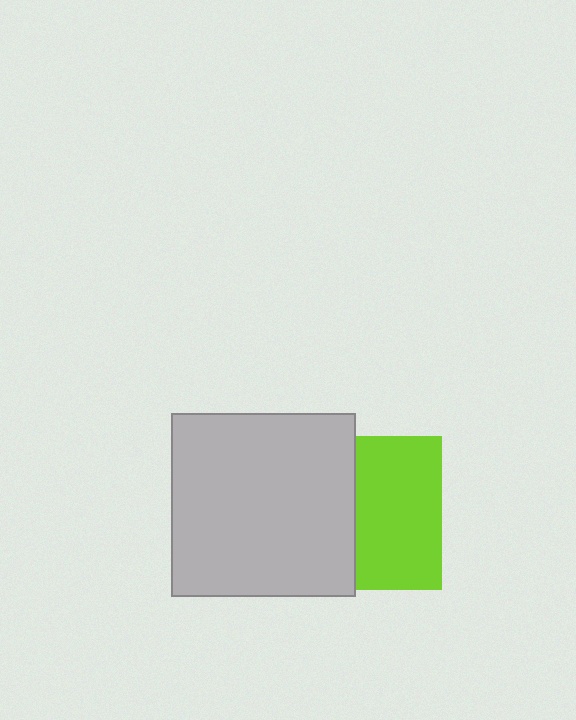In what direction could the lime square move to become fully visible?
The lime square could move right. That would shift it out from behind the light gray square entirely.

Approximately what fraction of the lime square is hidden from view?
Roughly 44% of the lime square is hidden behind the light gray square.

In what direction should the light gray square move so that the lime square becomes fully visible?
The light gray square should move left. That is the shortest direction to clear the overlap and leave the lime square fully visible.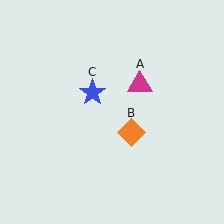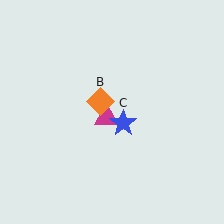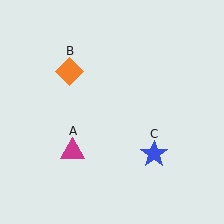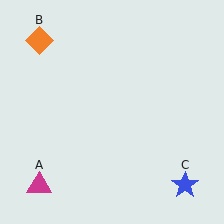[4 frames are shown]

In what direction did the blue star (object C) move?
The blue star (object C) moved down and to the right.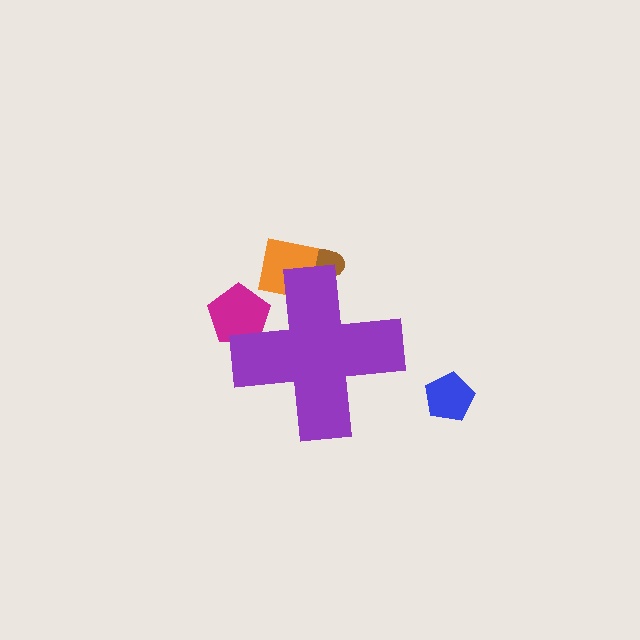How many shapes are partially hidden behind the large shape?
3 shapes are partially hidden.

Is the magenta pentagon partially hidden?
Yes, the magenta pentagon is partially hidden behind the purple cross.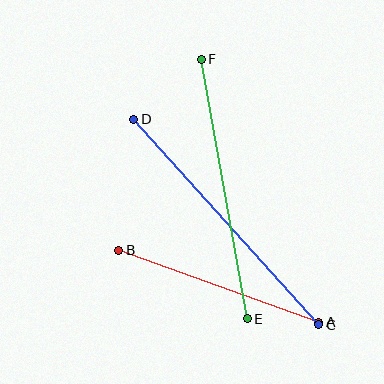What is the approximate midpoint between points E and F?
The midpoint is at approximately (224, 189) pixels.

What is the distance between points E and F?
The distance is approximately 264 pixels.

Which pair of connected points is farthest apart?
Points C and D are farthest apart.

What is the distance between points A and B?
The distance is approximately 212 pixels.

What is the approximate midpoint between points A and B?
The midpoint is at approximately (219, 286) pixels.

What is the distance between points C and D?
The distance is approximately 276 pixels.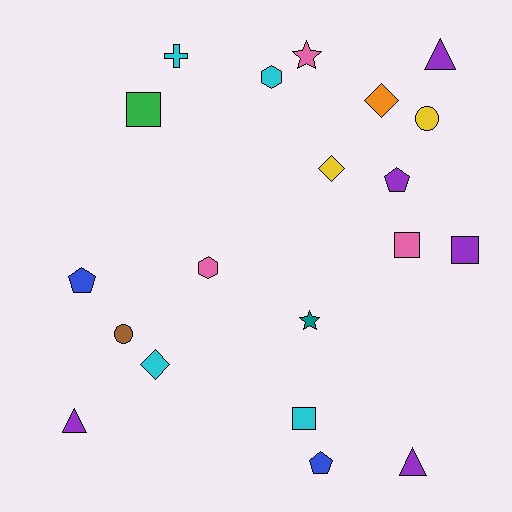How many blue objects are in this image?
There are 2 blue objects.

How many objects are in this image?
There are 20 objects.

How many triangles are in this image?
There are 3 triangles.